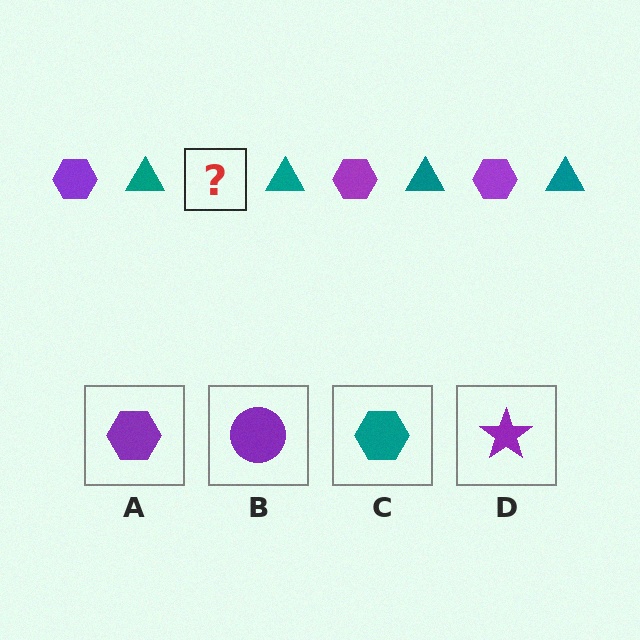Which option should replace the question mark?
Option A.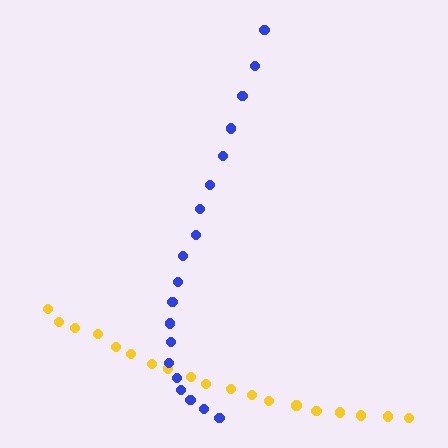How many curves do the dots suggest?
There are 2 distinct paths.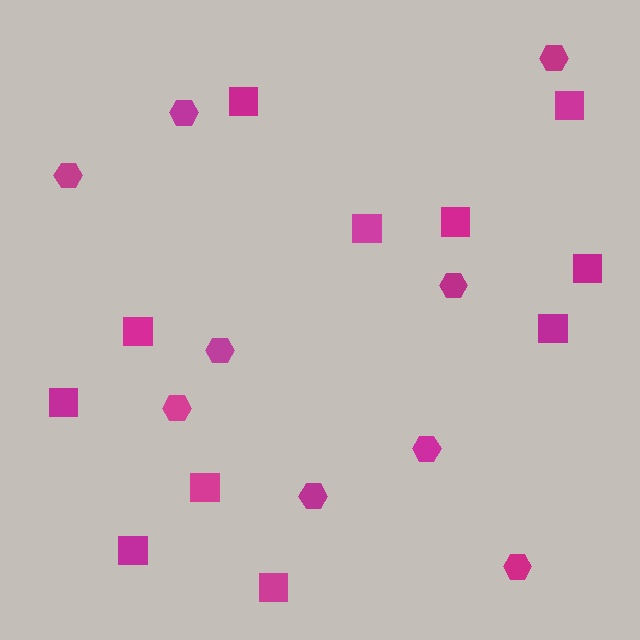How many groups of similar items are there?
There are 2 groups: one group of squares (11) and one group of hexagons (9).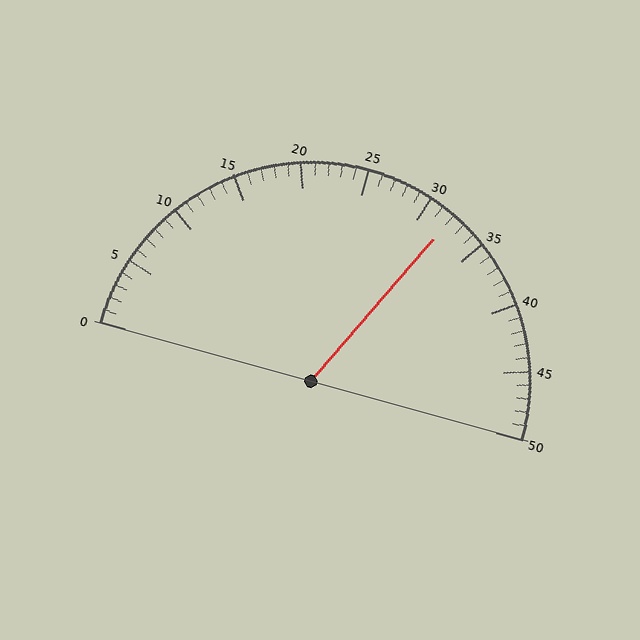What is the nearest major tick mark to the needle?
The nearest major tick mark is 30.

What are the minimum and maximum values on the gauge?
The gauge ranges from 0 to 50.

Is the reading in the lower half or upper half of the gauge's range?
The reading is in the upper half of the range (0 to 50).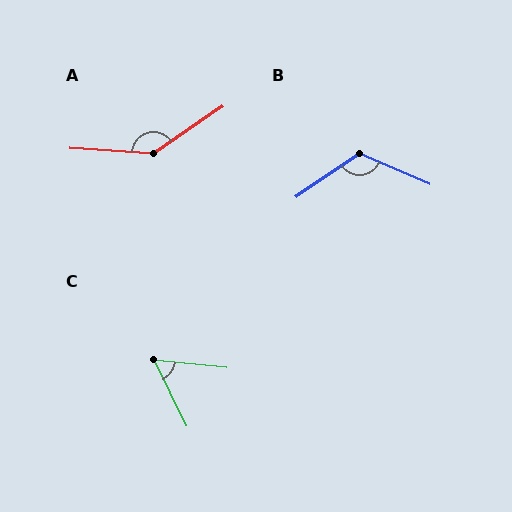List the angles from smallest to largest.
C (58°), B (122°), A (142°).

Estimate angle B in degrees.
Approximately 122 degrees.